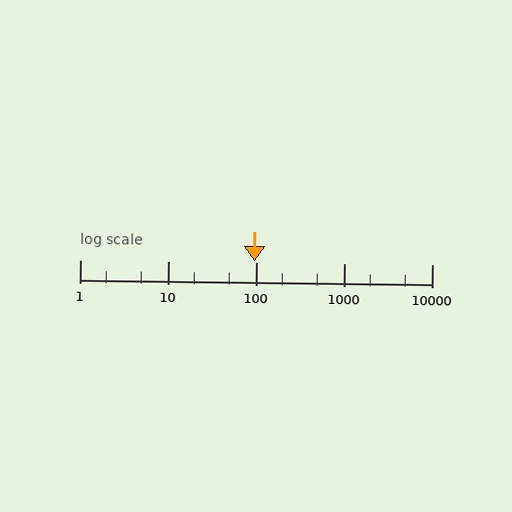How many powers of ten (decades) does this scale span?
The scale spans 4 decades, from 1 to 10000.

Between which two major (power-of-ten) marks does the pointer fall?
The pointer is between 10 and 100.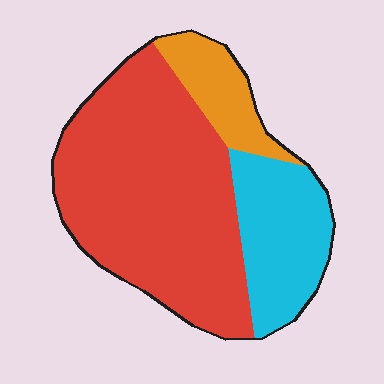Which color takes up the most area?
Red, at roughly 65%.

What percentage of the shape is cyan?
Cyan covers 23% of the shape.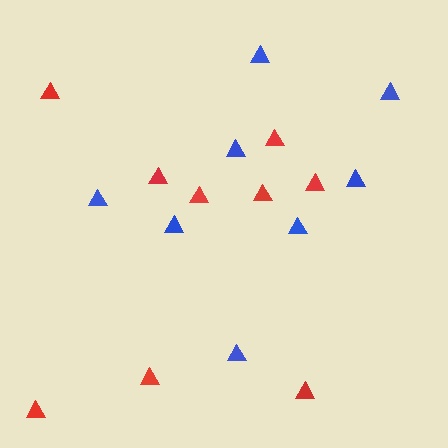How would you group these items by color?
There are 2 groups: one group of red triangles (9) and one group of blue triangles (8).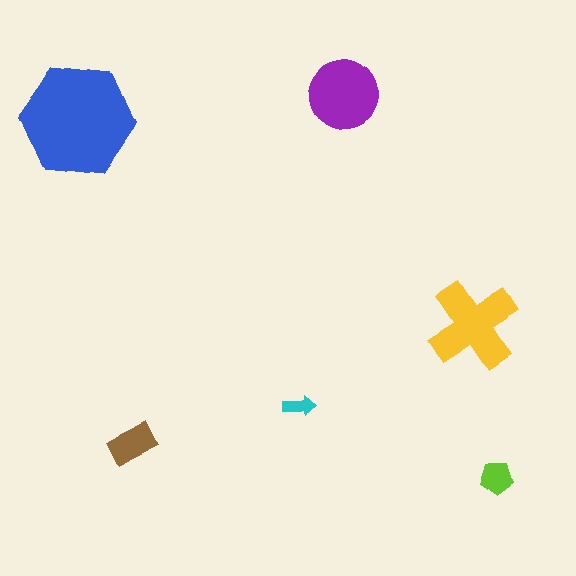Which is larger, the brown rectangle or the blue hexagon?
The blue hexagon.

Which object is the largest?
The blue hexagon.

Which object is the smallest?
The cyan arrow.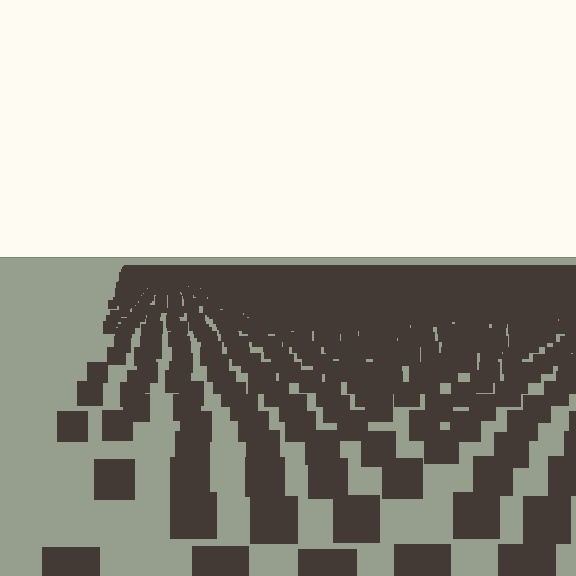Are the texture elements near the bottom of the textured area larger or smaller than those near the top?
Larger. Near the bottom, elements are closer to the viewer and appear at a bigger on-screen size.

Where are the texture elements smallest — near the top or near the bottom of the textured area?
Near the top.